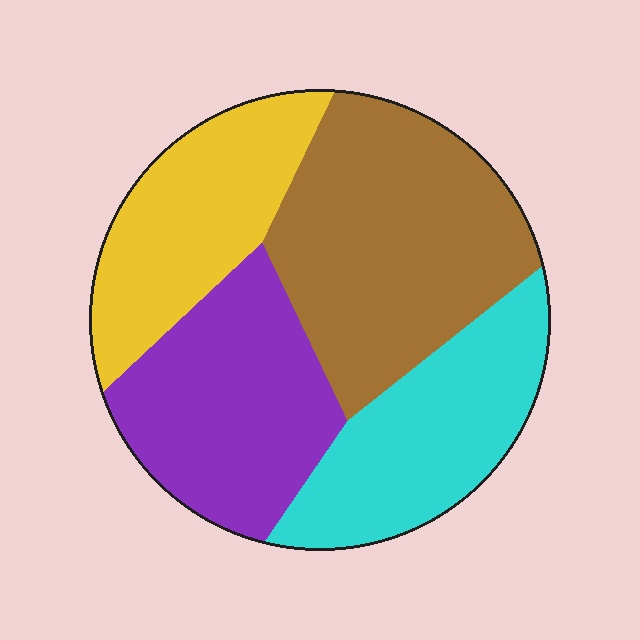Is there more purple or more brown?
Brown.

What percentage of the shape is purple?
Purple takes up less than a quarter of the shape.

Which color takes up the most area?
Brown, at roughly 35%.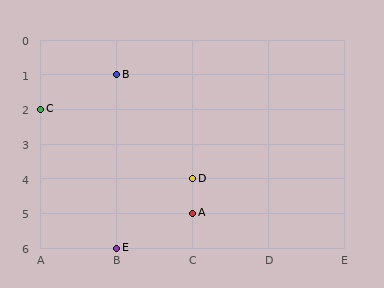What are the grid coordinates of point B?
Point B is at grid coordinates (B, 1).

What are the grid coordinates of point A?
Point A is at grid coordinates (C, 5).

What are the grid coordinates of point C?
Point C is at grid coordinates (A, 2).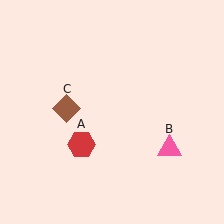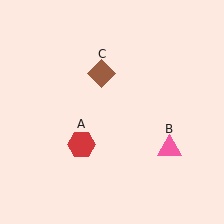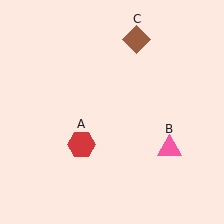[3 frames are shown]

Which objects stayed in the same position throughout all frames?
Red hexagon (object A) and pink triangle (object B) remained stationary.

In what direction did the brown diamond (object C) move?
The brown diamond (object C) moved up and to the right.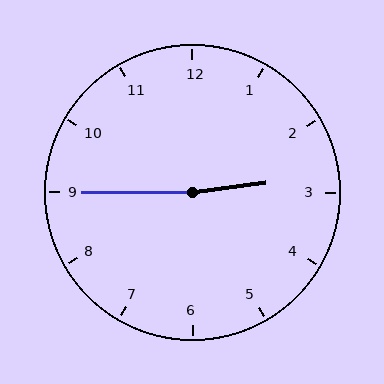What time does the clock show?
2:45.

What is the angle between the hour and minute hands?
Approximately 172 degrees.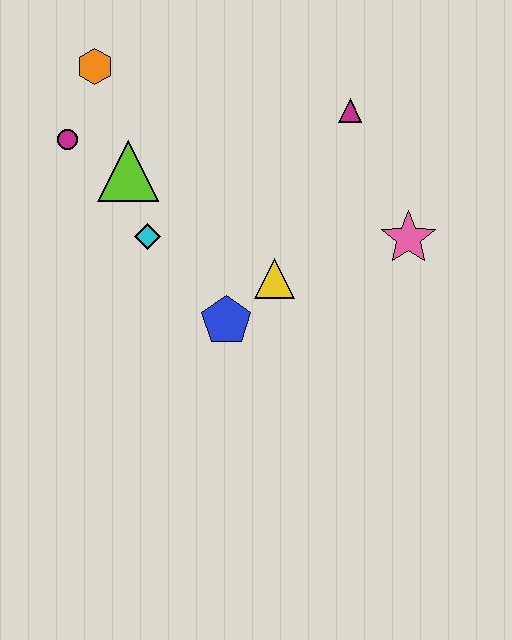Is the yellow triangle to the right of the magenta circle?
Yes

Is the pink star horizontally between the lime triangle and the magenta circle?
No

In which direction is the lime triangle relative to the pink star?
The lime triangle is to the left of the pink star.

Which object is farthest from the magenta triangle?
The magenta circle is farthest from the magenta triangle.